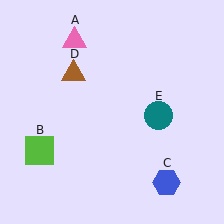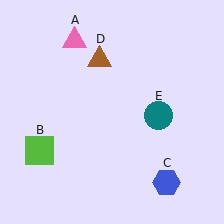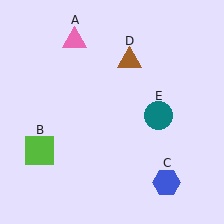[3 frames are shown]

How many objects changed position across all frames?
1 object changed position: brown triangle (object D).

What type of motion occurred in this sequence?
The brown triangle (object D) rotated clockwise around the center of the scene.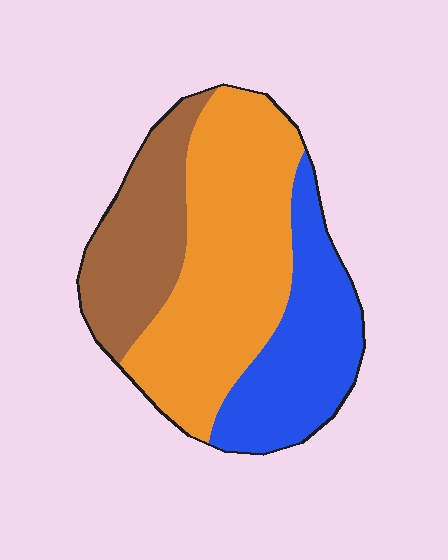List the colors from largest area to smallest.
From largest to smallest: orange, blue, brown.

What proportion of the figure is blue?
Blue takes up between a sixth and a third of the figure.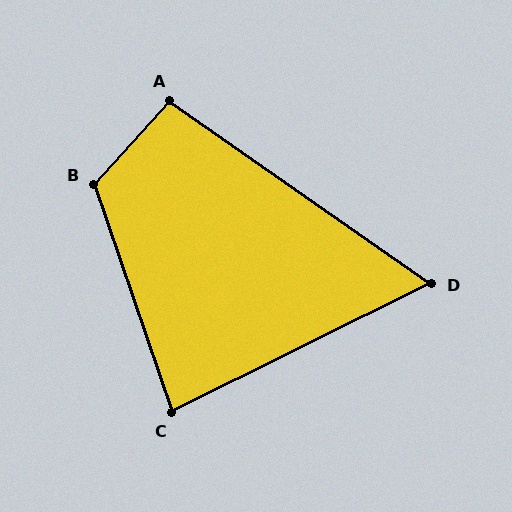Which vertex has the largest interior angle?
B, at approximately 119 degrees.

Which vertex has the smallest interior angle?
D, at approximately 61 degrees.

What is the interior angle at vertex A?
Approximately 97 degrees (obtuse).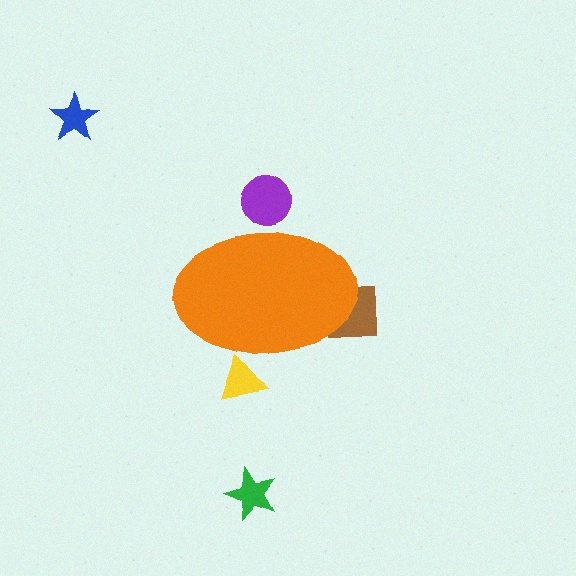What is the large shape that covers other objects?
An orange ellipse.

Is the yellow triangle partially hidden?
Yes, the yellow triangle is partially hidden behind the orange ellipse.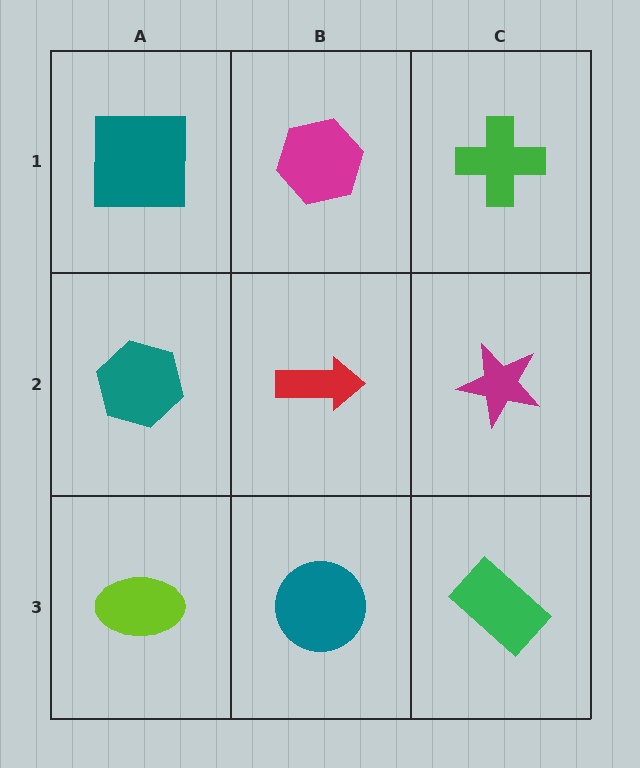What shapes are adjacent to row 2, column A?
A teal square (row 1, column A), a lime ellipse (row 3, column A), a red arrow (row 2, column B).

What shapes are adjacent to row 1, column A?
A teal hexagon (row 2, column A), a magenta hexagon (row 1, column B).